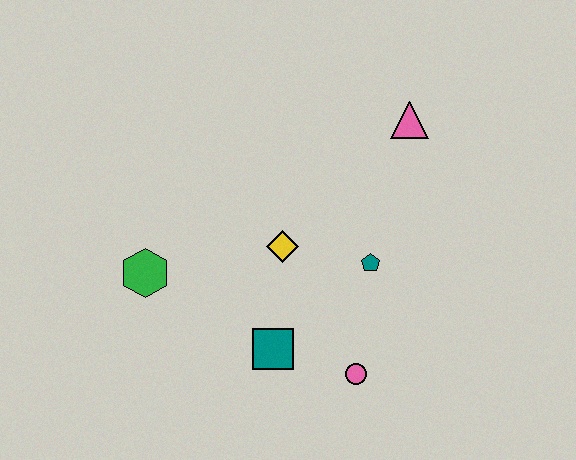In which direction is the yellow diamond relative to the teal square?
The yellow diamond is above the teal square.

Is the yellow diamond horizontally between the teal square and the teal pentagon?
Yes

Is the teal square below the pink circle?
No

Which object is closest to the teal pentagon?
The yellow diamond is closest to the teal pentagon.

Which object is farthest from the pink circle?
The pink triangle is farthest from the pink circle.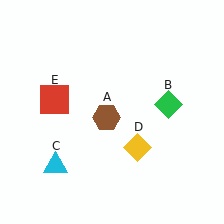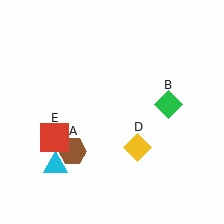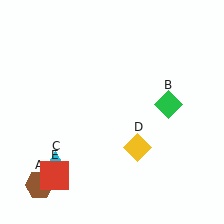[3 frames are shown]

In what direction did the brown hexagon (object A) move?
The brown hexagon (object A) moved down and to the left.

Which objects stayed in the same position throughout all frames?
Green diamond (object B) and cyan triangle (object C) and yellow diamond (object D) remained stationary.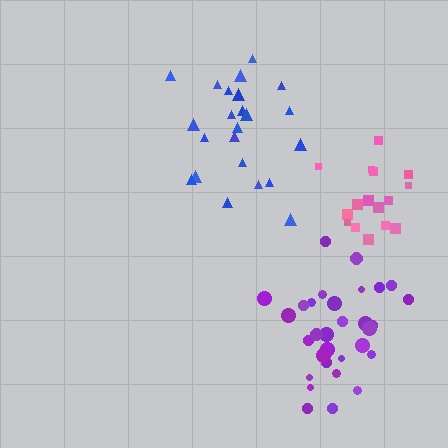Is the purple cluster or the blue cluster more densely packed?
Purple.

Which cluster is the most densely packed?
Pink.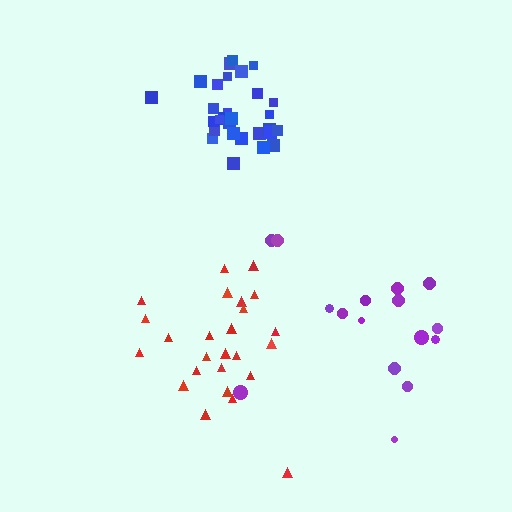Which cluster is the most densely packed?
Blue.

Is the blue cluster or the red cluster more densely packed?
Blue.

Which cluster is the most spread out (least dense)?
Purple.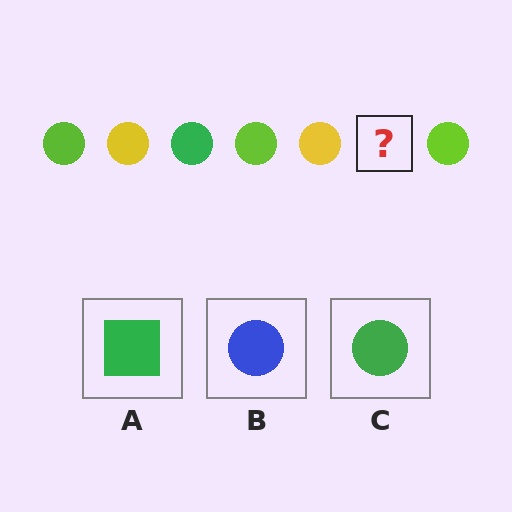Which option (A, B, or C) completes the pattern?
C.